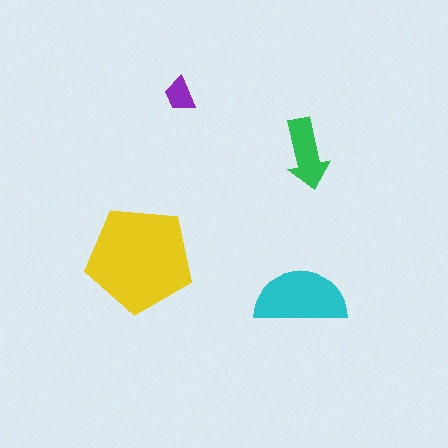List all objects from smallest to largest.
The purple trapezoid, the green arrow, the cyan semicircle, the yellow pentagon.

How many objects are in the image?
There are 4 objects in the image.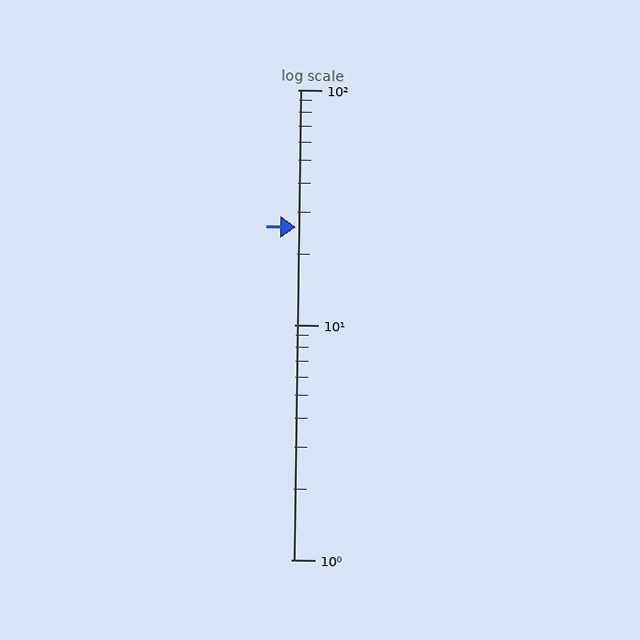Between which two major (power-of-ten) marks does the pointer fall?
The pointer is between 10 and 100.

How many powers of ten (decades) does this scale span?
The scale spans 2 decades, from 1 to 100.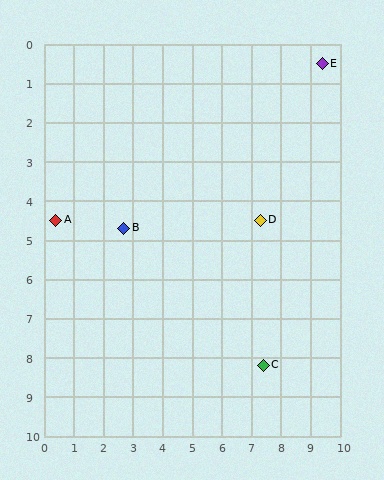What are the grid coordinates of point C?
Point C is at approximately (7.4, 8.2).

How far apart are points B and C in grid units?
Points B and C are about 5.9 grid units apart.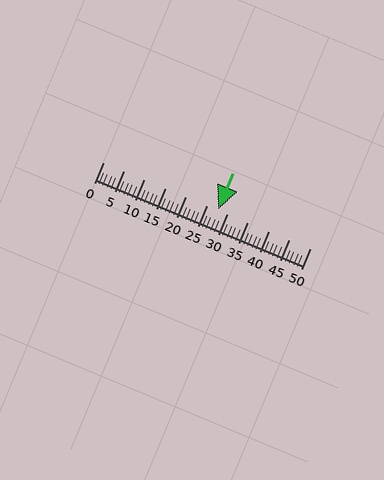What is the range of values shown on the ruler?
The ruler shows values from 0 to 50.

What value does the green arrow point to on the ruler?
The green arrow points to approximately 28.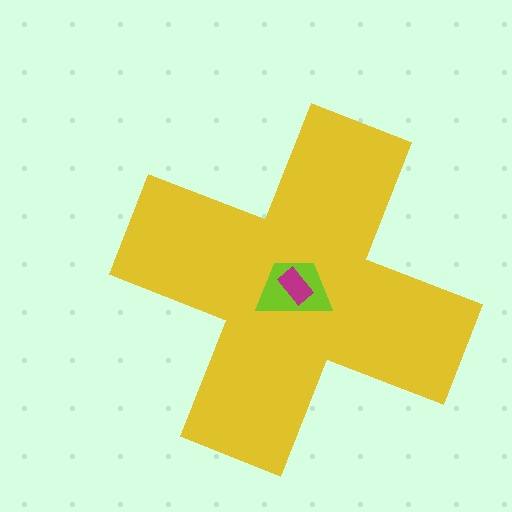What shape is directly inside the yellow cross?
The lime trapezoid.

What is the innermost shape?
The magenta rectangle.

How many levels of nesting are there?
3.